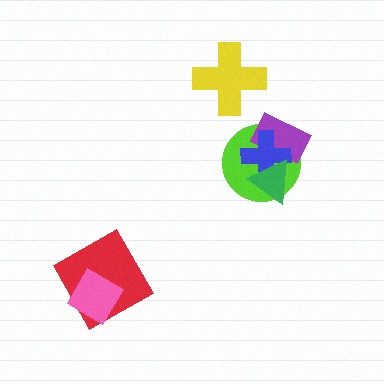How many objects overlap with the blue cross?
3 objects overlap with the blue cross.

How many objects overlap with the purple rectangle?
3 objects overlap with the purple rectangle.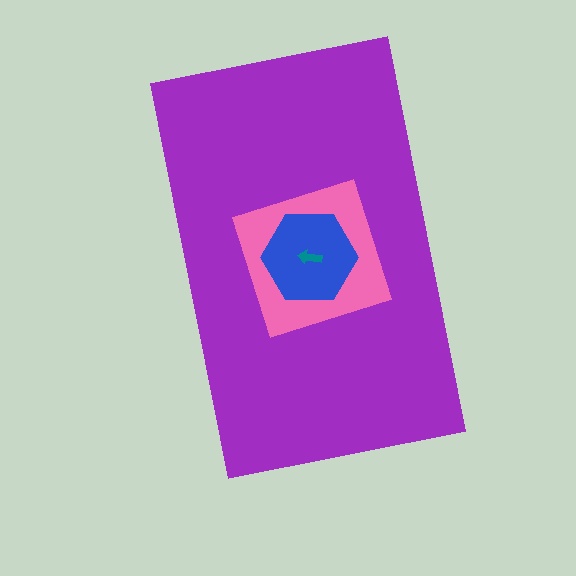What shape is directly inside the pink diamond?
The blue hexagon.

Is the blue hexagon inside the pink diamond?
Yes.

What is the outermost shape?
The purple rectangle.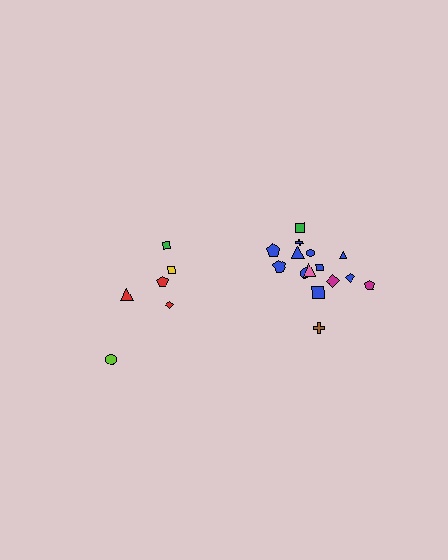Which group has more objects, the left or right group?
The right group.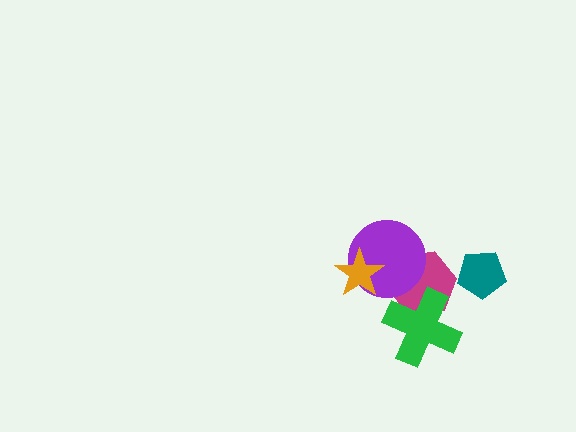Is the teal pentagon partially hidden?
No, no other shape covers it.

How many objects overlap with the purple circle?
2 objects overlap with the purple circle.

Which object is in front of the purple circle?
The orange star is in front of the purple circle.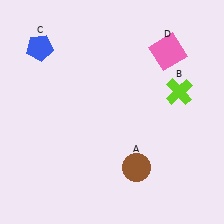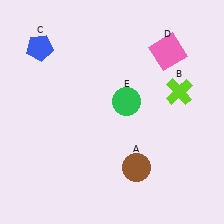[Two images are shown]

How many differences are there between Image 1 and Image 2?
There is 1 difference between the two images.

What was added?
A green circle (E) was added in Image 2.